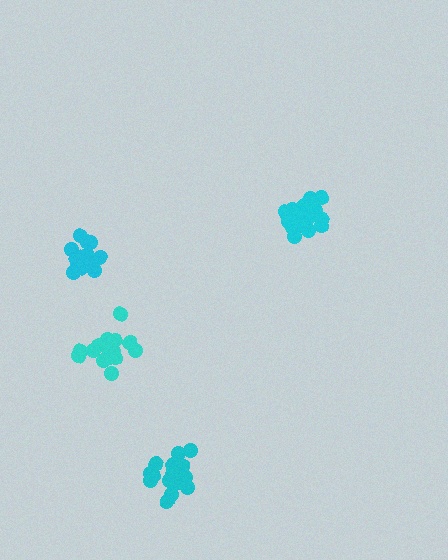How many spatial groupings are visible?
There are 4 spatial groupings.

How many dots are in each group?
Group 1: 20 dots, Group 2: 21 dots, Group 3: 21 dots, Group 4: 16 dots (78 total).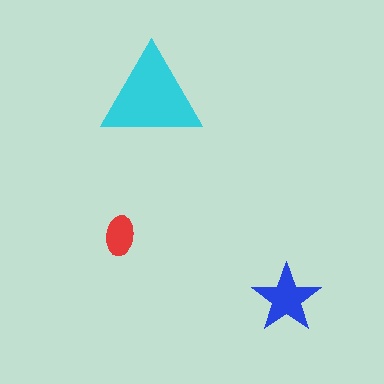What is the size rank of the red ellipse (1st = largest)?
3rd.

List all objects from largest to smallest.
The cyan triangle, the blue star, the red ellipse.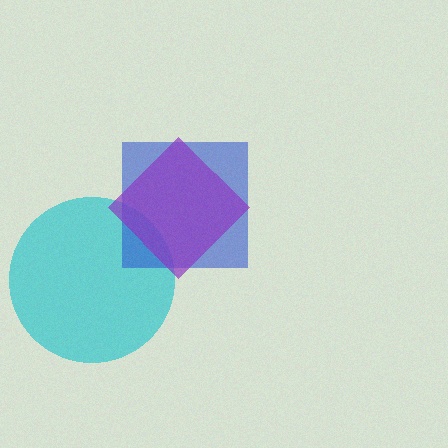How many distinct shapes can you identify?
There are 3 distinct shapes: a cyan circle, a blue square, a purple diamond.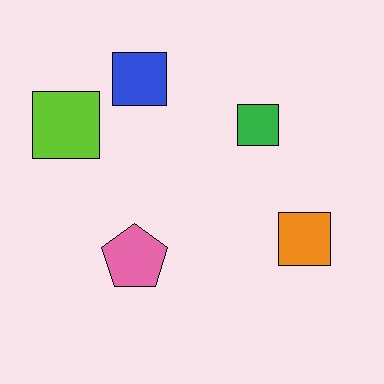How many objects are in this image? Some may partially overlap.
There are 5 objects.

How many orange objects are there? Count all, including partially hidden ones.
There is 1 orange object.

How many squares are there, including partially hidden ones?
There are 4 squares.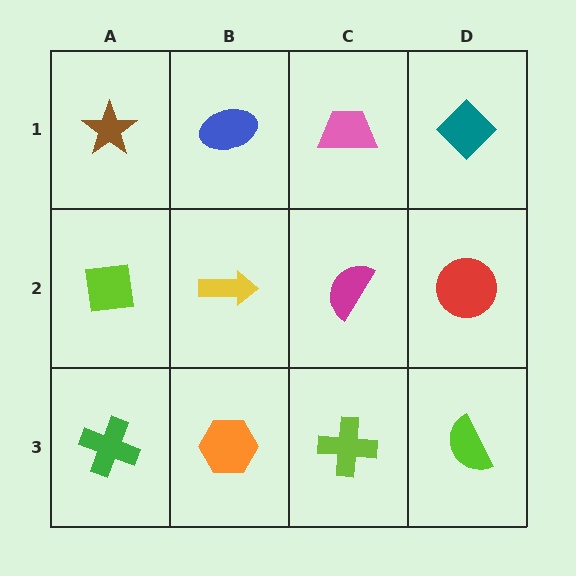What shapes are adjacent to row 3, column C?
A magenta semicircle (row 2, column C), an orange hexagon (row 3, column B), a lime semicircle (row 3, column D).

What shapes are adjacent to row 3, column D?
A red circle (row 2, column D), a lime cross (row 3, column C).